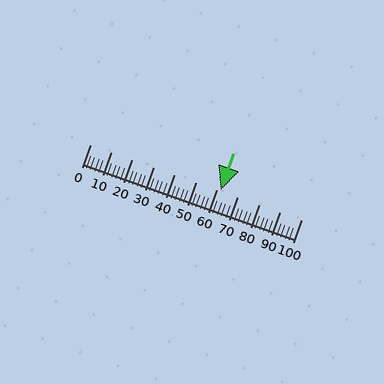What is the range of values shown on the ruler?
The ruler shows values from 0 to 100.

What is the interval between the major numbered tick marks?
The major tick marks are spaced 10 units apart.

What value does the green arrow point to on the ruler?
The green arrow points to approximately 62.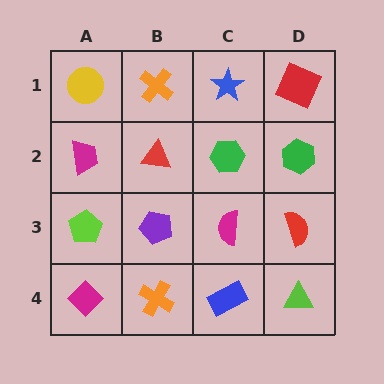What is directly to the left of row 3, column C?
A purple pentagon.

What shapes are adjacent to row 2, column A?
A yellow circle (row 1, column A), a lime pentagon (row 3, column A), a red triangle (row 2, column B).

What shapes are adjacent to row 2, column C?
A blue star (row 1, column C), a magenta semicircle (row 3, column C), a red triangle (row 2, column B), a green hexagon (row 2, column D).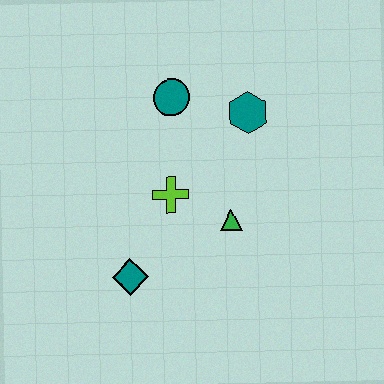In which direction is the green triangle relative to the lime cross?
The green triangle is to the right of the lime cross.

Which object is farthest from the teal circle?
The teal diamond is farthest from the teal circle.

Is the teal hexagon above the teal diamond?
Yes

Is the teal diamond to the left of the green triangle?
Yes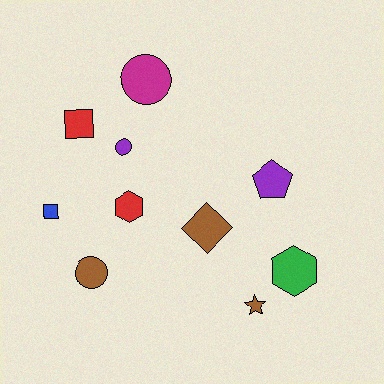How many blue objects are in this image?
There is 1 blue object.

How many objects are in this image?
There are 10 objects.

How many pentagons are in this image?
There is 1 pentagon.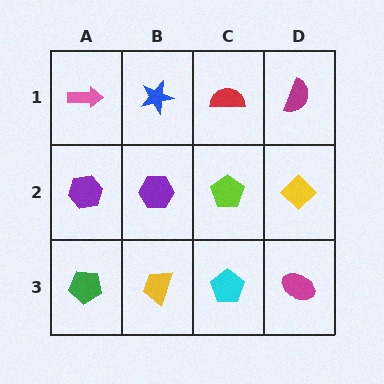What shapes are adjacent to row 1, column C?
A lime pentagon (row 2, column C), a blue star (row 1, column B), a magenta semicircle (row 1, column D).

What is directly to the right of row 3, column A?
A yellow trapezoid.